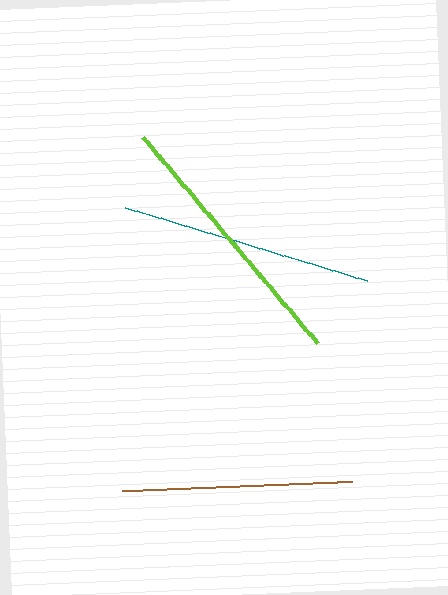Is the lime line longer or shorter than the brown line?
The lime line is longer than the brown line.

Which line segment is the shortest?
The brown line is the shortest at approximately 230 pixels.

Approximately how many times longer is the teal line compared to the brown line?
The teal line is approximately 1.1 times the length of the brown line.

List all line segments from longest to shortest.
From longest to shortest: lime, teal, brown.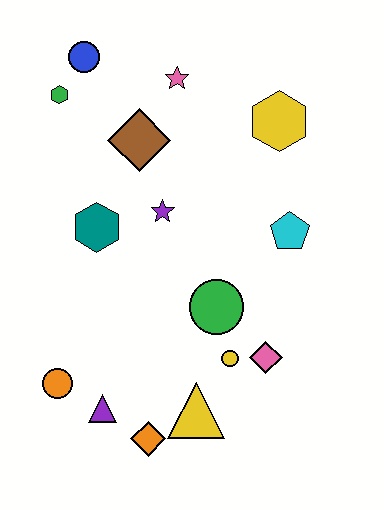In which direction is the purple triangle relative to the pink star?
The purple triangle is below the pink star.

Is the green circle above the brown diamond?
No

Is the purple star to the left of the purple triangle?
No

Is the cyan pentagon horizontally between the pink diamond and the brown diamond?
No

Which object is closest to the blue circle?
The green hexagon is closest to the blue circle.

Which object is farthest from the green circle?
The blue circle is farthest from the green circle.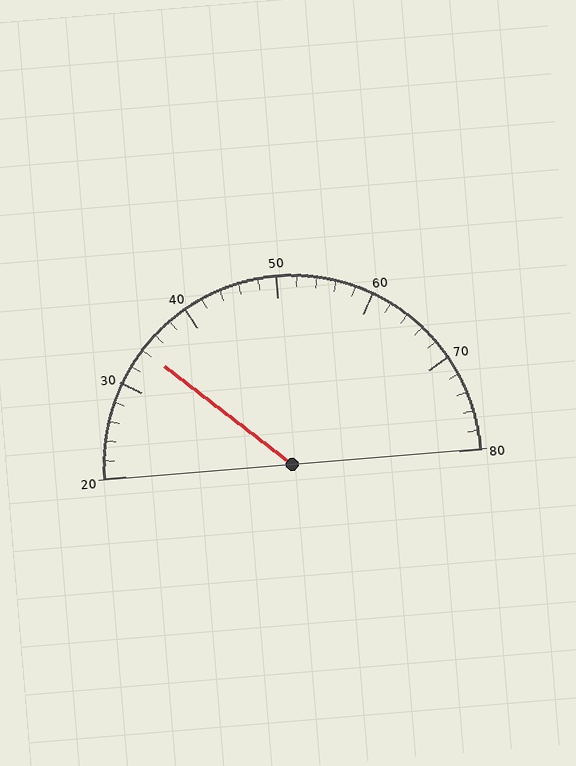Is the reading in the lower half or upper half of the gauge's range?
The reading is in the lower half of the range (20 to 80).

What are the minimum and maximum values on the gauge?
The gauge ranges from 20 to 80.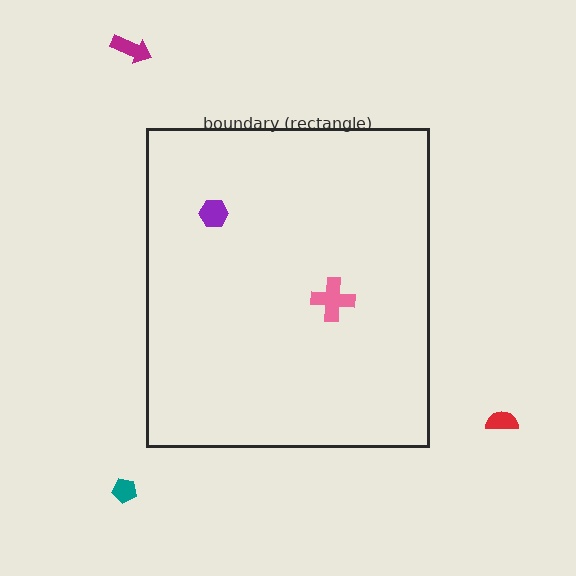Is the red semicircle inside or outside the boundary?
Outside.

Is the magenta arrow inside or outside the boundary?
Outside.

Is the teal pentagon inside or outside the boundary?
Outside.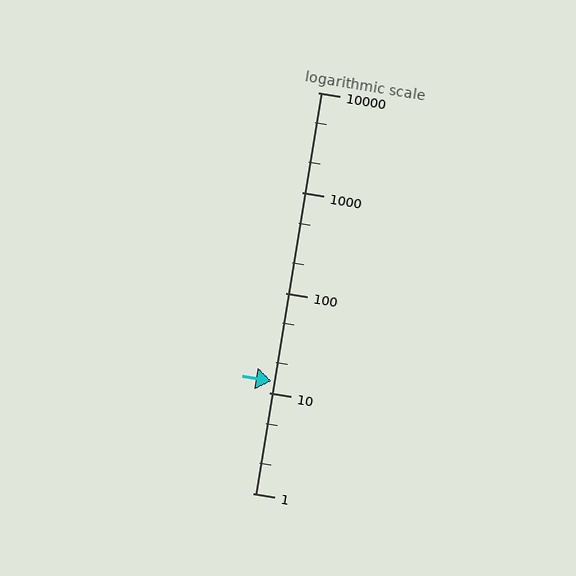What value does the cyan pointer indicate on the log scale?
The pointer indicates approximately 13.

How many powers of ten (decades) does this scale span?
The scale spans 4 decades, from 1 to 10000.